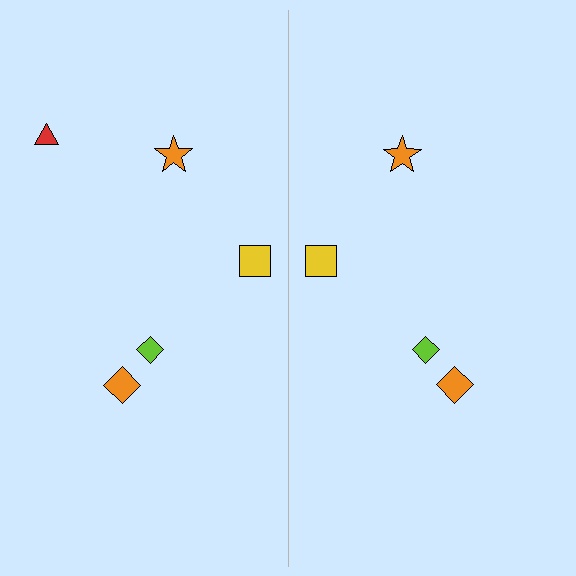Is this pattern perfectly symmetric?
No, the pattern is not perfectly symmetric. A red triangle is missing from the right side.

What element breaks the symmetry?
A red triangle is missing from the right side.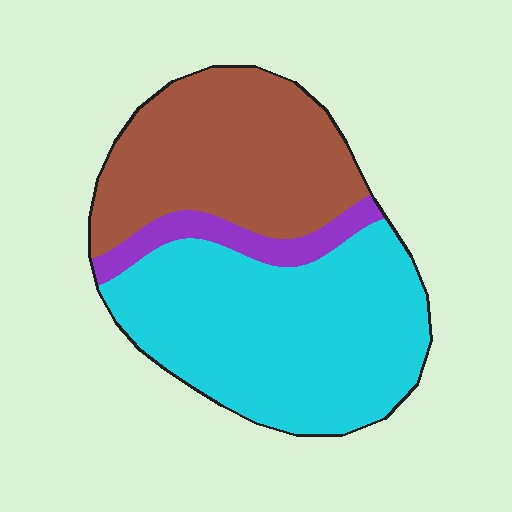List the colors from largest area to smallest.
From largest to smallest: cyan, brown, purple.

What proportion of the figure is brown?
Brown covers roughly 40% of the figure.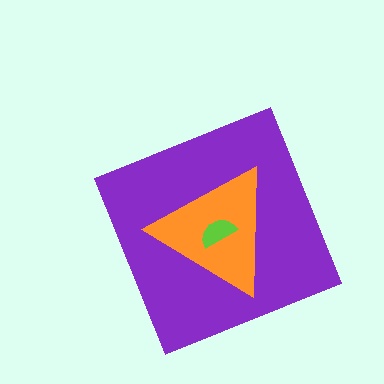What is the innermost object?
The lime semicircle.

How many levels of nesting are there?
3.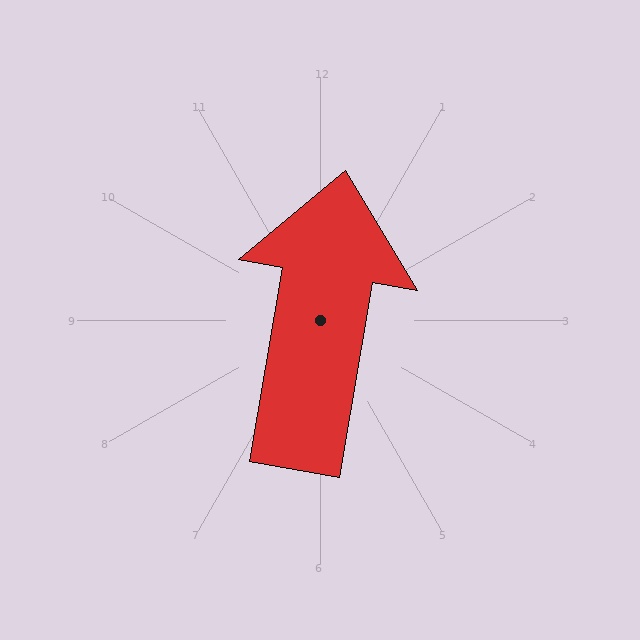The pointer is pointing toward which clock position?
Roughly 12 o'clock.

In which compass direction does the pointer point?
North.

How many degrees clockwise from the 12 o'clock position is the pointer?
Approximately 10 degrees.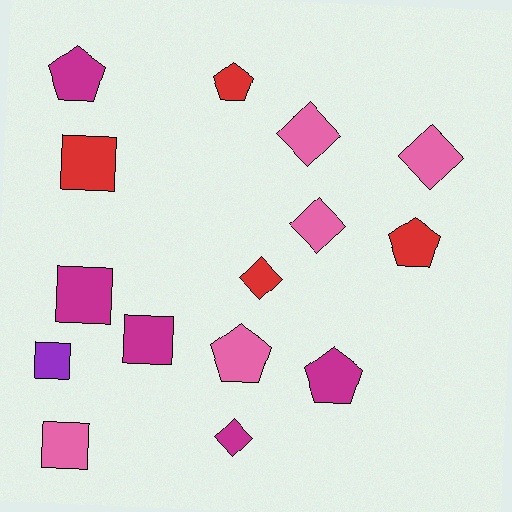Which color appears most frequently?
Pink, with 5 objects.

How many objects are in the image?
There are 15 objects.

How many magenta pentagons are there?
There are 2 magenta pentagons.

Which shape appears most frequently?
Square, with 5 objects.